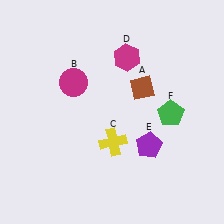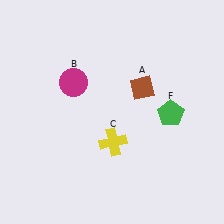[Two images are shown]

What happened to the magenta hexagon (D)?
The magenta hexagon (D) was removed in Image 2. It was in the top-right area of Image 1.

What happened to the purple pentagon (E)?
The purple pentagon (E) was removed in Image 2. It was in the bottom-right area of Image 1.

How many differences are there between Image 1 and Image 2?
There are 2 differences between the two images.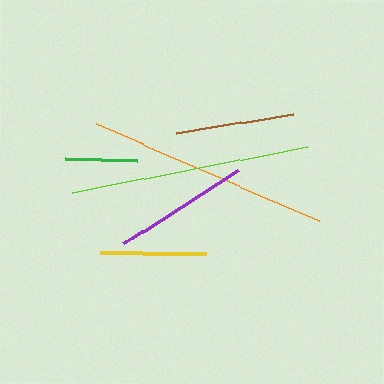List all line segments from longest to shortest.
From longest to shortest: orange, lime, purple, brown, yellow, green.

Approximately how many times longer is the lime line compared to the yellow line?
The lime line is approximately 2.3 times the length of the yellow line.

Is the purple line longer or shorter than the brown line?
The purple line is longer than the brown line.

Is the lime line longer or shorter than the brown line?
The lime line is longer than the brown line.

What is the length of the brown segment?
The brown segment is approximately 118 pixels long.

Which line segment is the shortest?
The green line is the shortest at approximately 72 pixels.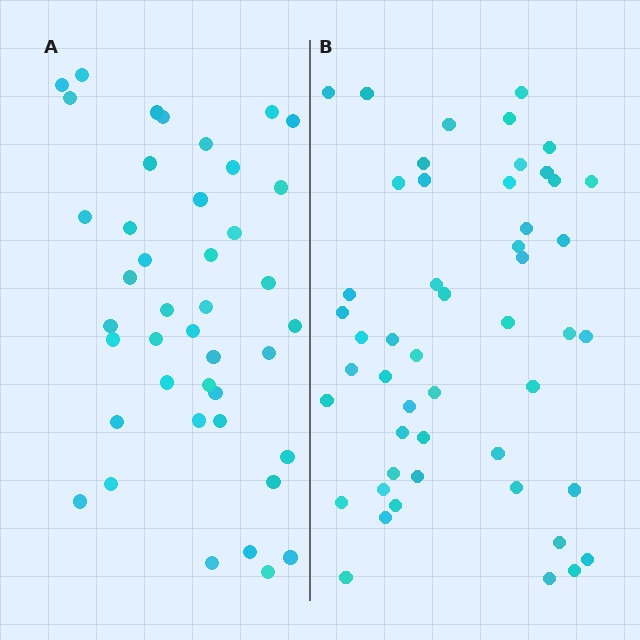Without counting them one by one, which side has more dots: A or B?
Region B (the right region) has more dots.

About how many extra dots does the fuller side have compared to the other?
Region B has roughly 8 or so more dots than region A.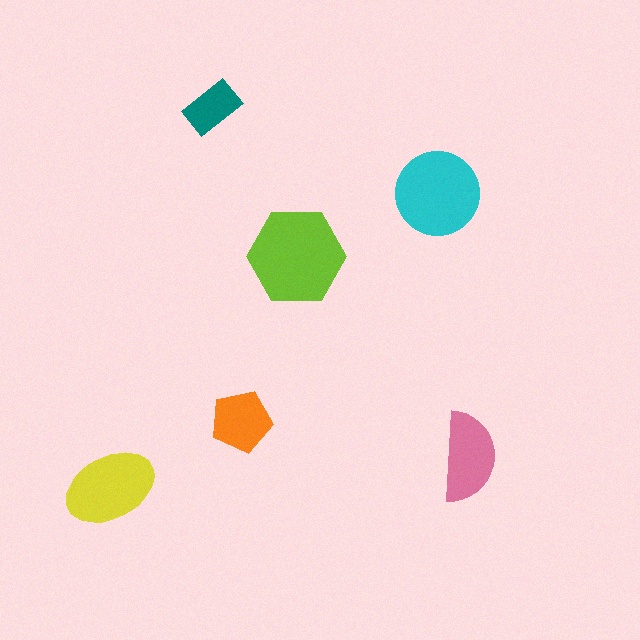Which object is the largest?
The lime hexagon.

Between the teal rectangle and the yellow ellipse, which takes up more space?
The yellow ellipse.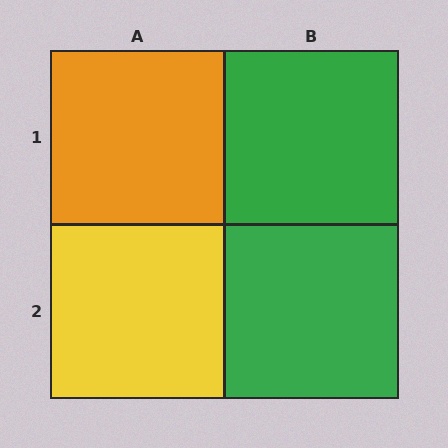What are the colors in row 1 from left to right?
Orange, green.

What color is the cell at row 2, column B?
Green.